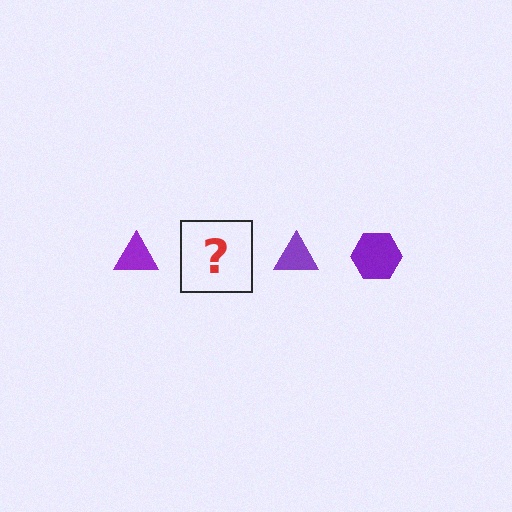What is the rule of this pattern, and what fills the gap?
The rule is that the pattern cycles through triangle, hexagon shapes in purple. The gap should be filled with a purple hexagon.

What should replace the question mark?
The question mark should be replaced with a purple hexagon.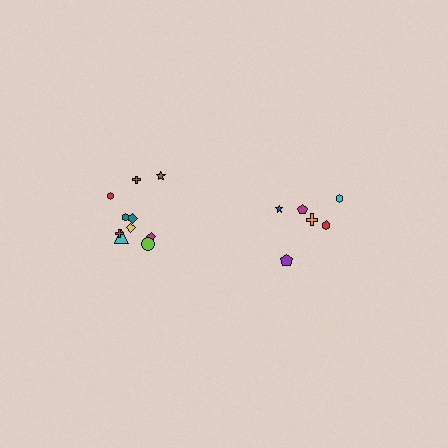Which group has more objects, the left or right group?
The left group.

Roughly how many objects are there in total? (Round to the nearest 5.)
Roughly 15 objects in total.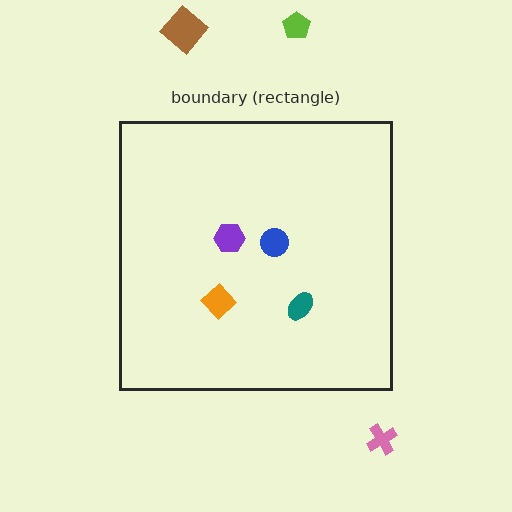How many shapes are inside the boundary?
4 inside, 3 outside.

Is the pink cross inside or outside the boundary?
Outside.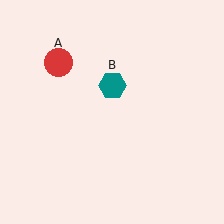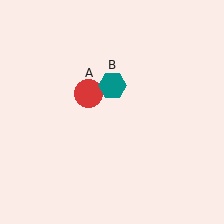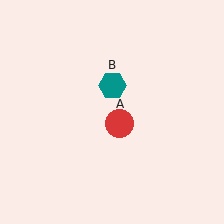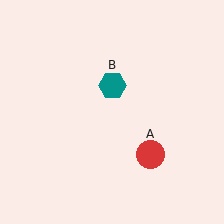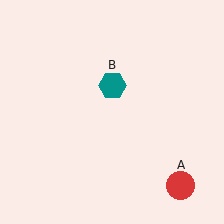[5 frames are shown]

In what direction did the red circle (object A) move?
The red circle (object A) moved down and to the right.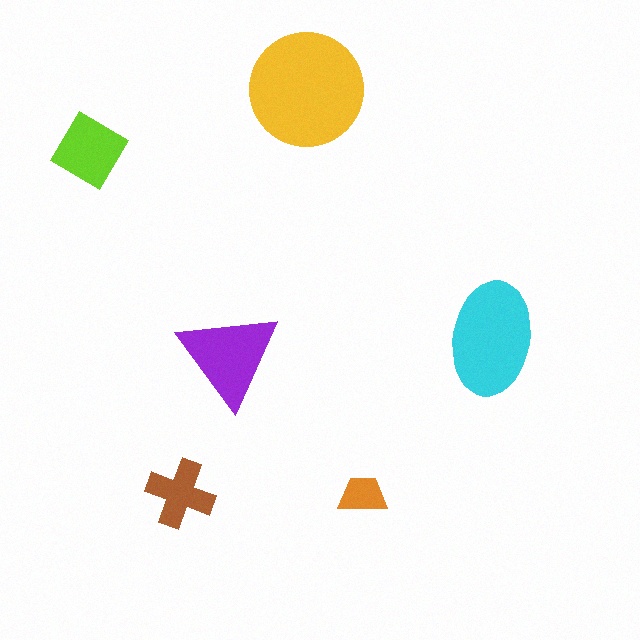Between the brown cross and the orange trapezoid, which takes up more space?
The brown cross.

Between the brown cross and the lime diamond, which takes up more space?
The lime diamond.